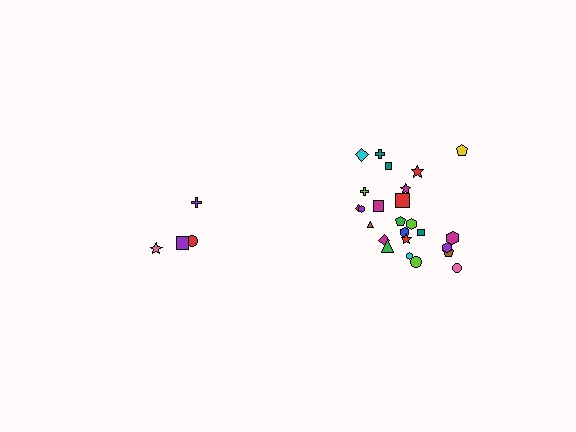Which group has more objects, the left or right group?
The right group.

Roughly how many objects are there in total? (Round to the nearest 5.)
Roughly 30 objects in total.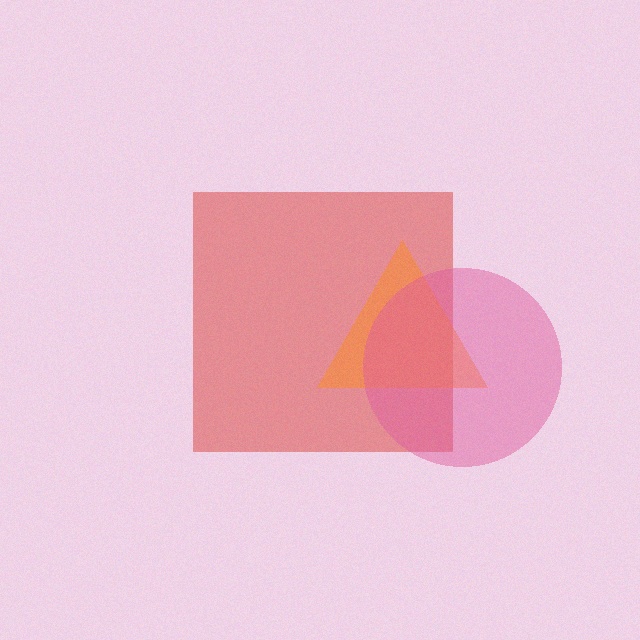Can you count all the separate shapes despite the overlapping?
Yes, there are 3 separate shapes.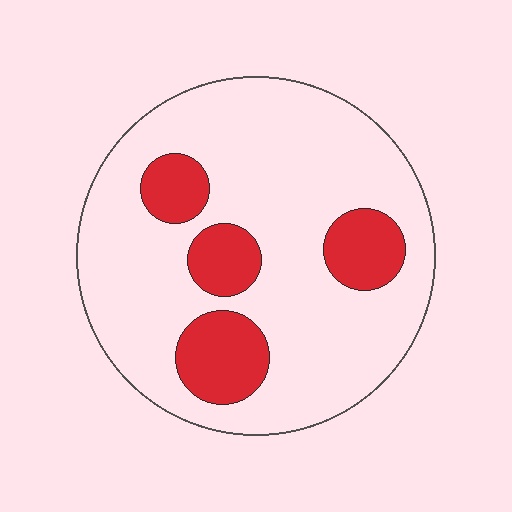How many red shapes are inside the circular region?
4.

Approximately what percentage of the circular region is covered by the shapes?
Approximately 20%.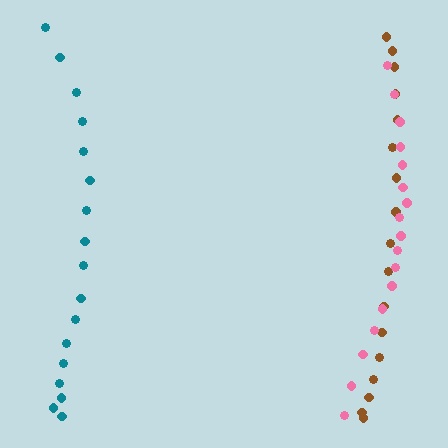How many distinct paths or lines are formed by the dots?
There are 3 distinct paths.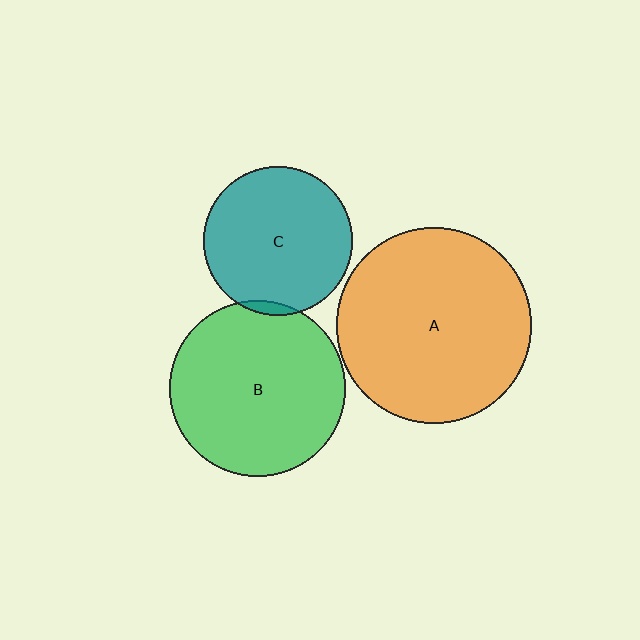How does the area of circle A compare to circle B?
Approximately 1.2 times.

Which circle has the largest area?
Circle A (orange).